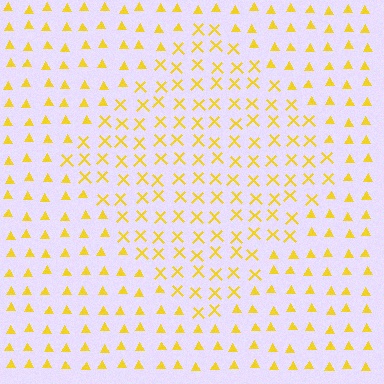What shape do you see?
I see a diamond.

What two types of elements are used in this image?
The image uses X marks inside the diamond region and triangles outside it.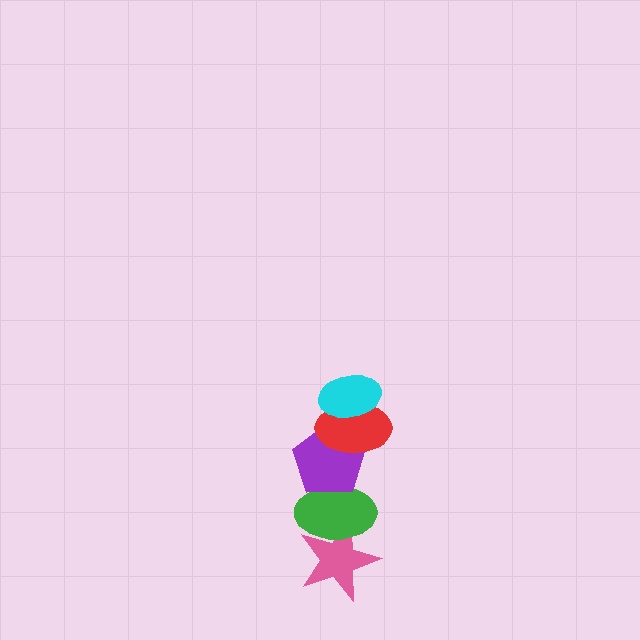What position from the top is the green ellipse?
The green ellipse is 4th from the top.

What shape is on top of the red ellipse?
The cyan ellipse is on top of the red ellipse.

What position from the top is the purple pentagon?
The purple pentagon is 3rd from the top.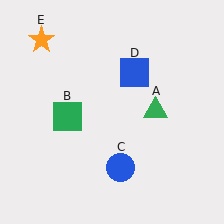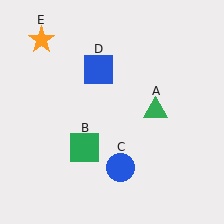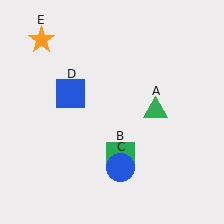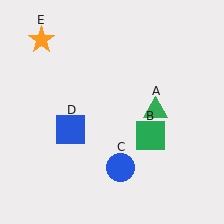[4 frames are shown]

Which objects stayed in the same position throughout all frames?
Green triangle (object A) and blue circle (object C) and orange star (object E) remained stationary.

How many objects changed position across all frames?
2 objects changed position: green square (object B), blue square (object D).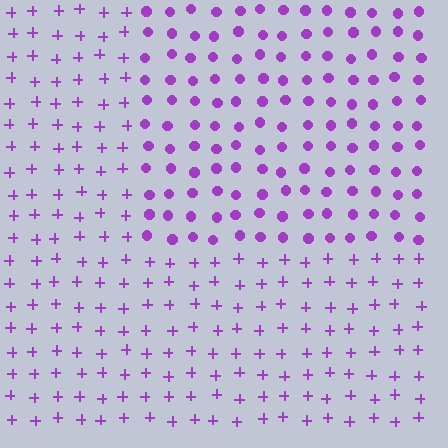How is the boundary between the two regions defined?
The boundary is defined by a change in element shape: circles inside vs. plus signs outside. All elements share the same color and spacing.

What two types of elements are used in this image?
The image uses circles inside the rectangle region and plus signs outside it.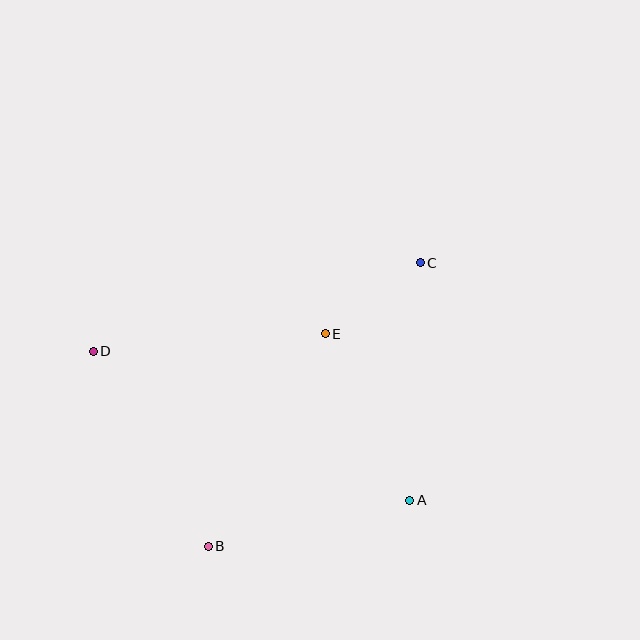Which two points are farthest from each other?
Points B and C are farthest from each other.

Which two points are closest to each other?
Points C and E are closest to each other.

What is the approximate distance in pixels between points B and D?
The distance between B and D is approximately 226 pixels.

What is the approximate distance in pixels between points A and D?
The distance between A and D is approximately 350 pixels.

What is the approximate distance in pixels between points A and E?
The distance between A and E is approximately 187 pixels.